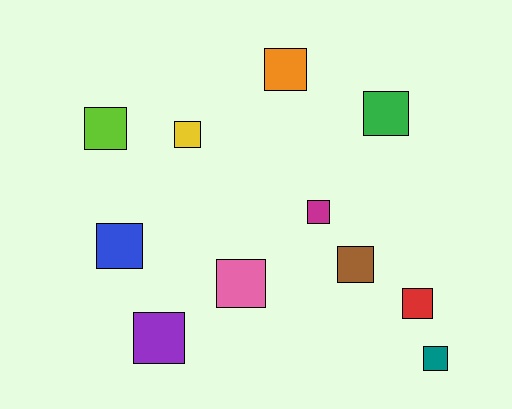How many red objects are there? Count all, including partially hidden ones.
There is 1 red object.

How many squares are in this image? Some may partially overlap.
There are 11 squares.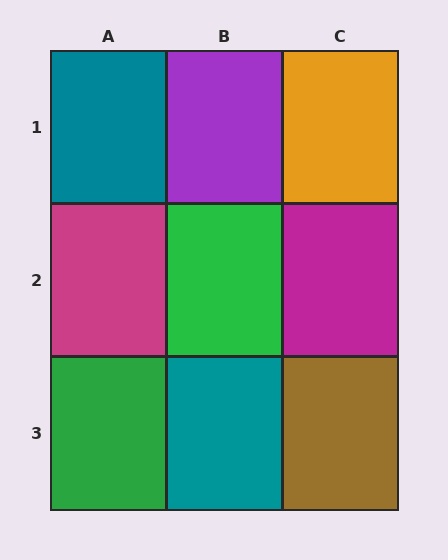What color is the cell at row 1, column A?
Teal.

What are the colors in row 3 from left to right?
Green, teal, brown.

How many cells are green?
2 cells are green.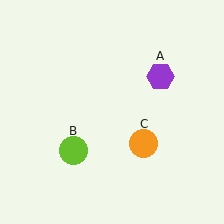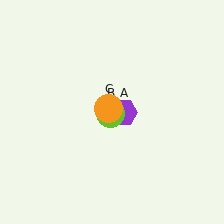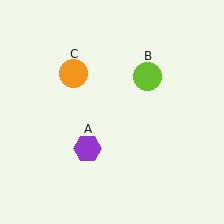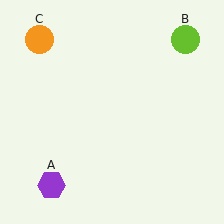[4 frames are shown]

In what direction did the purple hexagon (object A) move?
The purple hexagon (object A) moved down and to the left.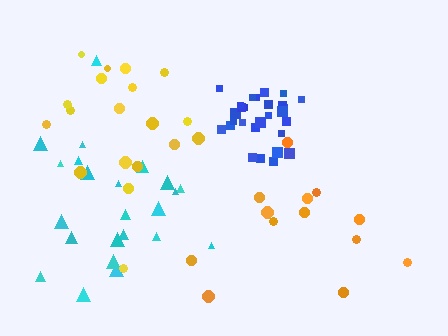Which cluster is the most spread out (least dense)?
Orange.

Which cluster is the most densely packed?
Blue.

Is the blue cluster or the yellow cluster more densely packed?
Blue.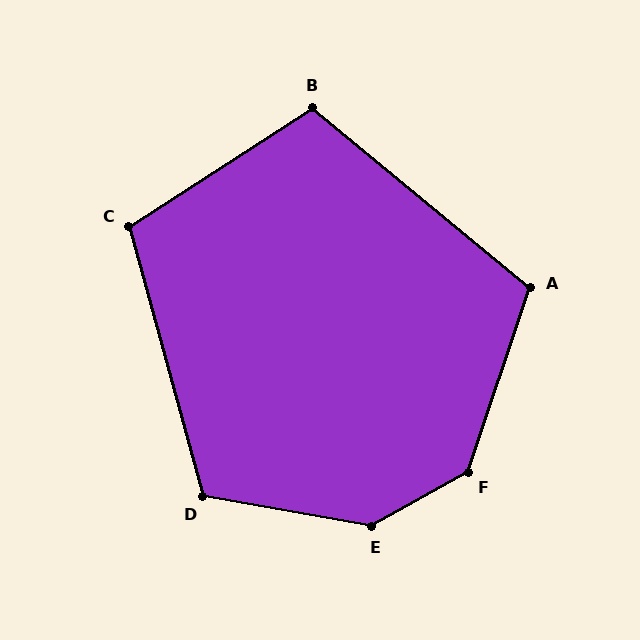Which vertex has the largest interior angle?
E, at approximately 141 degrees.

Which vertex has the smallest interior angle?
B, at approximately 107 degrees.